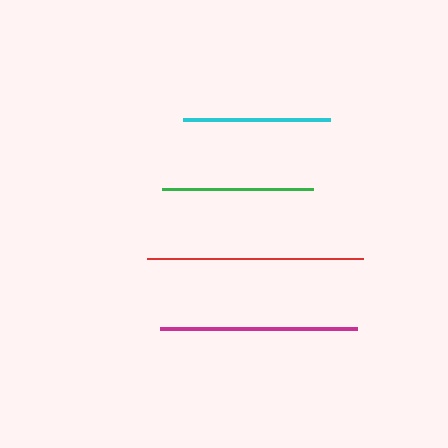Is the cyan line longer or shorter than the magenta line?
The magenta line is longer than the cyan line.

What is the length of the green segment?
The green segment is approximately 152 pixels long.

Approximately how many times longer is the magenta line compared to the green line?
The magenta line is approximately 1.3 times the length of the green line.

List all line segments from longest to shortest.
From longest to shortest: red, magenta, green, cyan.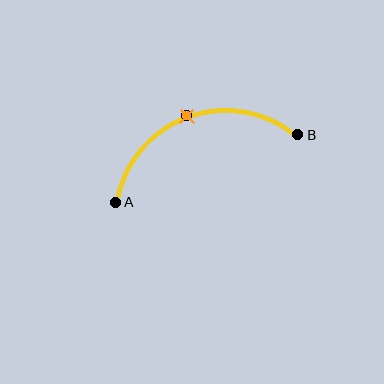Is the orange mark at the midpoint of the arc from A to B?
Yes. The orange mark lies on the arc at equal arc-length from both A and B — it is the arc midpoint.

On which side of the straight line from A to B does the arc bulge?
The arc bulges above the straight line connecting A and B.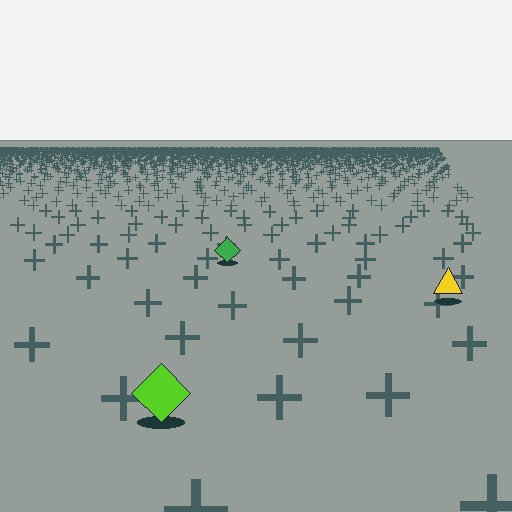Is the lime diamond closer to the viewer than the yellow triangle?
Yes. The lime diamond is closer — you can tell from the texture gradient: the ground texture is coarser near it.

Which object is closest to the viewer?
The lime diamond is closest. The texture marks near it are larger and more spread out.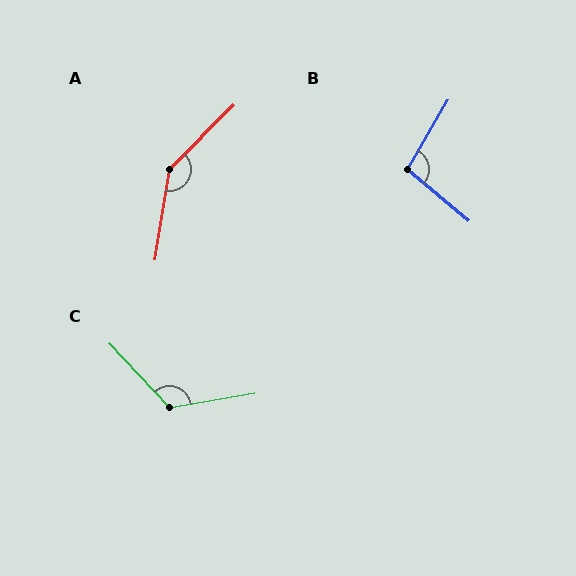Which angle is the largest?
A, at approximately 144 degrees.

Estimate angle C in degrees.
Approximately 124 degrees.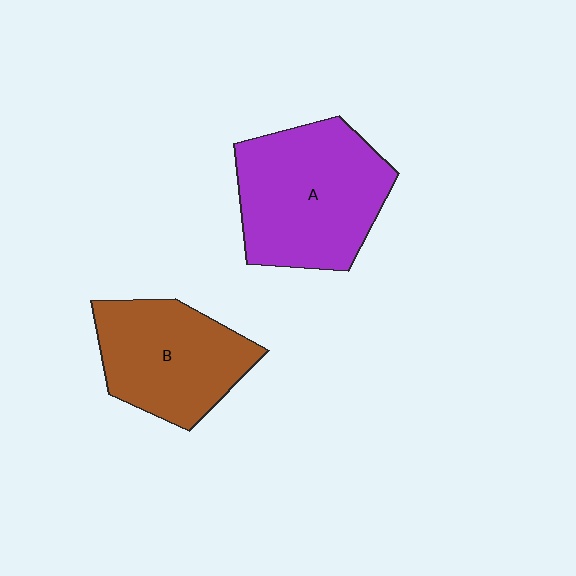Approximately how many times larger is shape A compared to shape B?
Approximately 1.3 times.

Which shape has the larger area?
Shape A (purple).